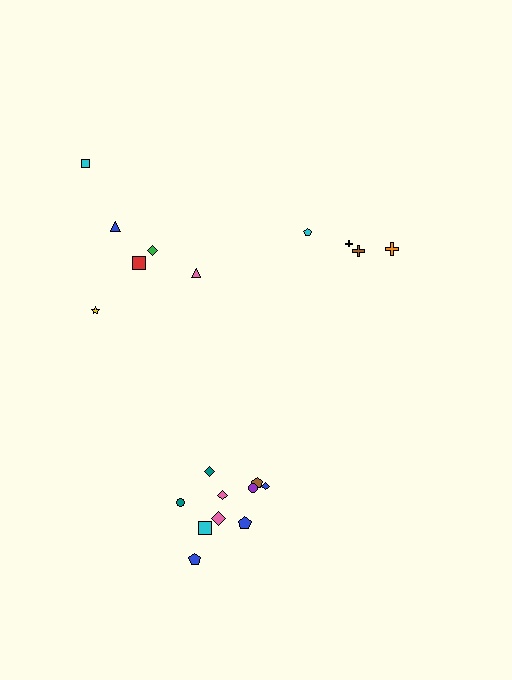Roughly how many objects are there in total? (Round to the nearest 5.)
Roughly 20 objects in total.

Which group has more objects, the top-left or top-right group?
The top-left group.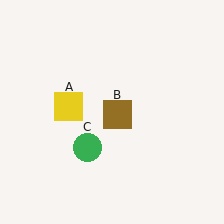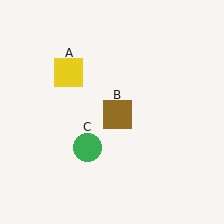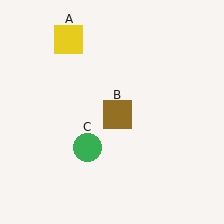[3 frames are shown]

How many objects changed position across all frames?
1 object changed position: yellow square (object A).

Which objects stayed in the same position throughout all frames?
Brown square (object B) and green circle (object C) remained stationary.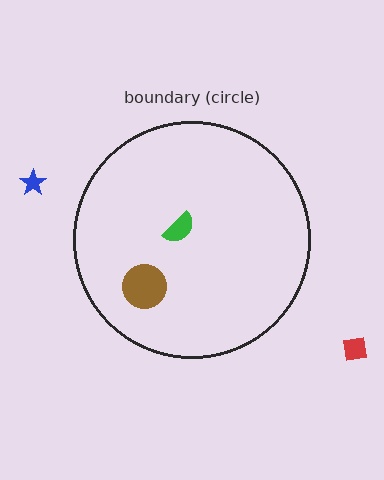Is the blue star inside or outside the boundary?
Outside.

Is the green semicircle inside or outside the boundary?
Inside.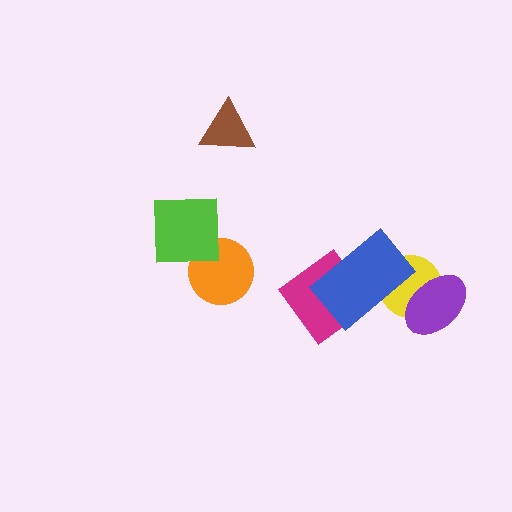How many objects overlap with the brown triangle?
0 objects overlap with the brown triangle.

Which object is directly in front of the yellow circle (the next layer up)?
The blue rectangle is directly in front of the yellow circle.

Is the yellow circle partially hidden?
Yes, it is partially covered by another shape.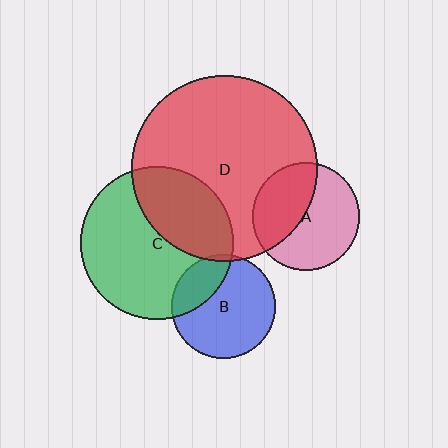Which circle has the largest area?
Circle D (red).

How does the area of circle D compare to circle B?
Approximately 3.2 times.